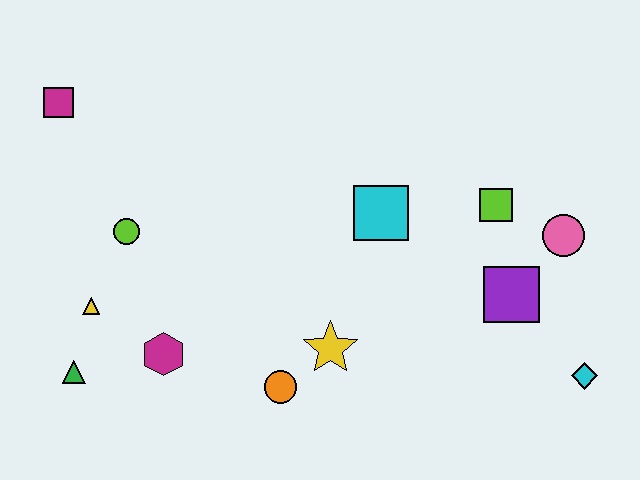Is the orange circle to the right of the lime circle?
Yes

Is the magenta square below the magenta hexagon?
No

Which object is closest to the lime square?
The pink circle is closest to the lime square.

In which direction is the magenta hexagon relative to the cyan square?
The magenta hexagon is to the left of the cyan square.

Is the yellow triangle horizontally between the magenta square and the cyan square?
Yes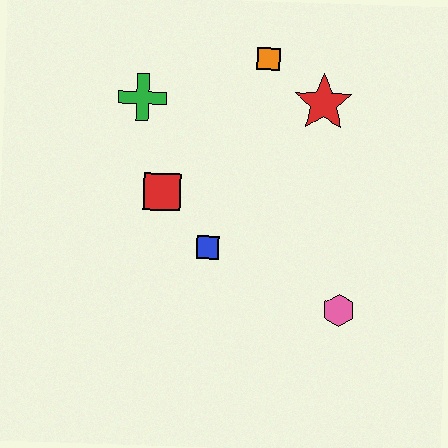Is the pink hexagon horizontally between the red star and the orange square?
No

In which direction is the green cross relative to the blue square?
The green cross is above the blue square.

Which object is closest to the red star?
The orange square is closest to the red star.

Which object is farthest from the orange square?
The pink hexagon is farthest from the orange square.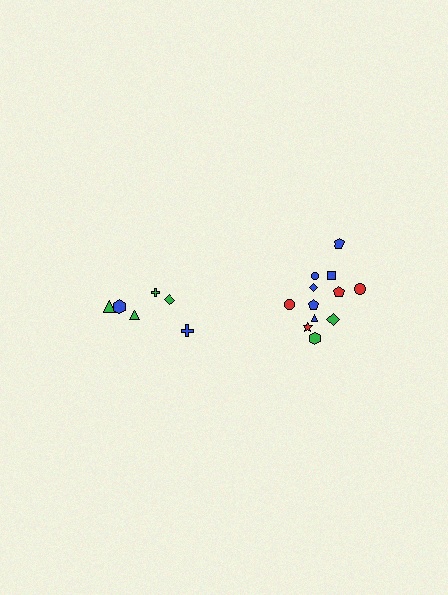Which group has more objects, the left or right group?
The right group.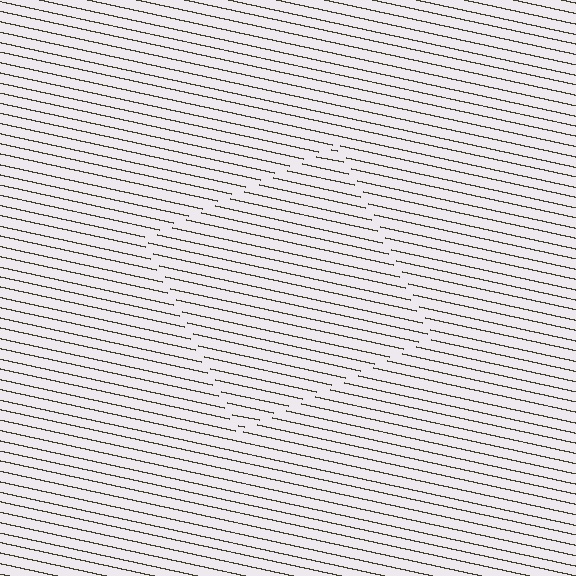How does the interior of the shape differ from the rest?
The interior of the shape contains the same grating, shifted by half a period — the contour is defined by the phase discontinuity where line-ends from the inner and outer gratings abut.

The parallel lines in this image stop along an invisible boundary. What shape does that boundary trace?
An illusory square. The interior of the shape contains the same grating, shifted by half a period — the contour is defined by the phase discontinuity where line-ends from the inner and outer gratings abut.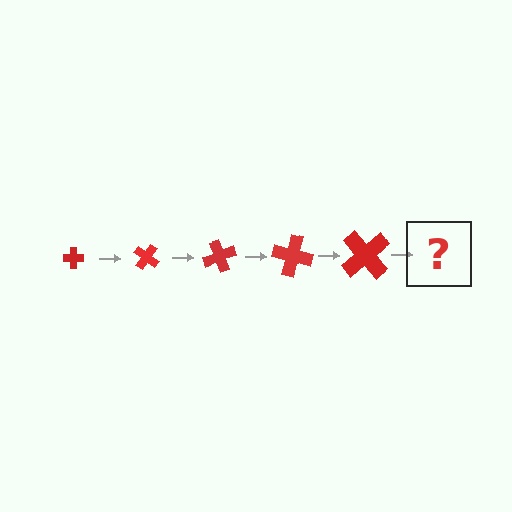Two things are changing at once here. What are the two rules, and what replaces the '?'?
The two rules are that the cross grows larger each step and it rotates 35 degrees each step. The '?' should be a cross, larger than the previous one and rotated 175 degrees from the start.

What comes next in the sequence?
The next element should be a cross, larger than the previous one and rotated 175 degrees from the start.